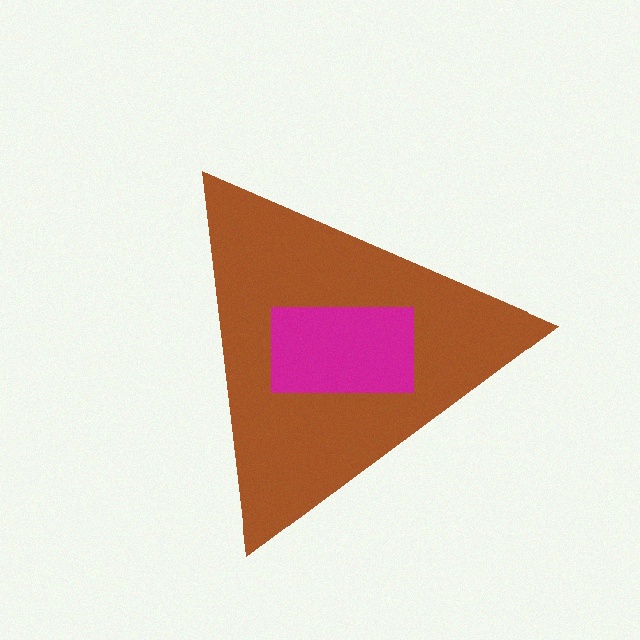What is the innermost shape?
The magenta rectangle.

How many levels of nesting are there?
2.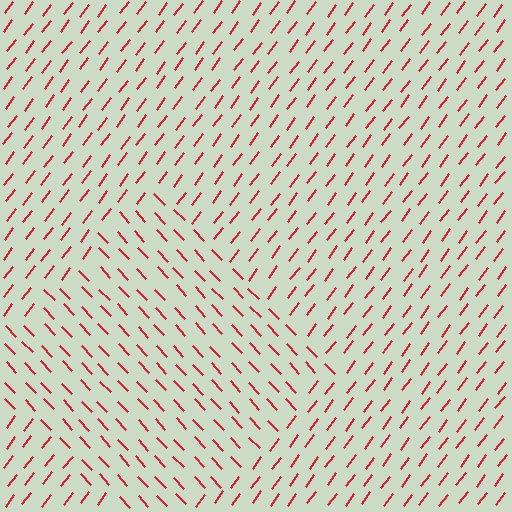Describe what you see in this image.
The image is filled with small red line segments. A diamond region in the image has lines oriented differently from the surrounding lines, creating a visible texture boundary.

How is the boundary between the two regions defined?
The boundary is defined purely by a change in line orientation (approximately 80 degrees difference). All lines are the same color and thickness.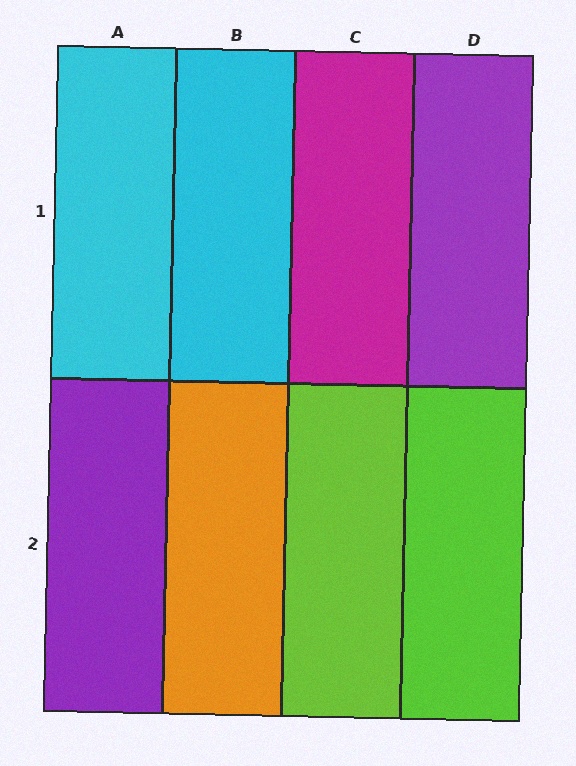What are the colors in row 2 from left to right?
Purple, orange, lime, lime.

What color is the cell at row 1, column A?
Cyan.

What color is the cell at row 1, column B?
Cyan.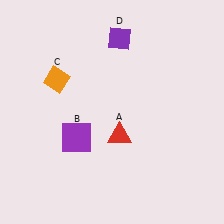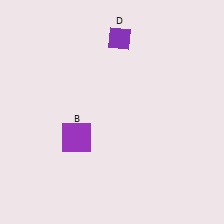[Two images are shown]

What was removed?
The red triangle (A), the orange diamond (C) were removed in Image 2.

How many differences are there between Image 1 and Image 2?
There are 2 differences between the two images.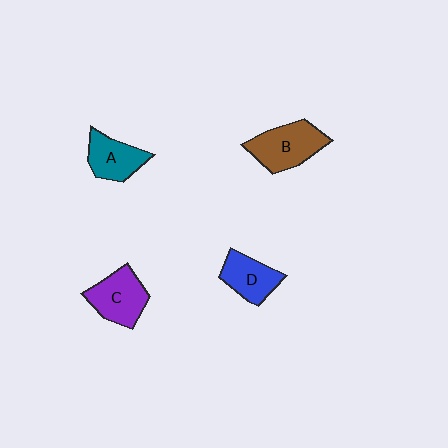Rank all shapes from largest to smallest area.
From largest to smallest: B (brown), C (purple), A (teal), D (blue).